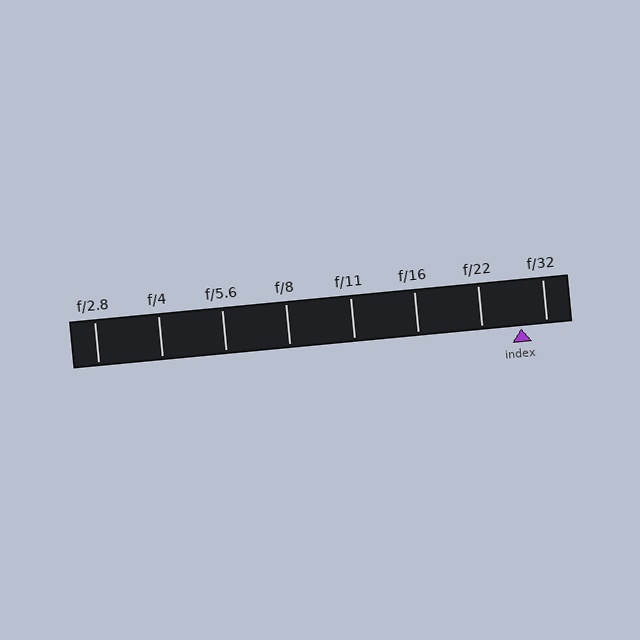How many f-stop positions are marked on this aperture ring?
There are 8 f-stop positions marked.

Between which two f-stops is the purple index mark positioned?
The index mark is between f/22 and f/32.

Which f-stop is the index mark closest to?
The index mark is closest to f/32.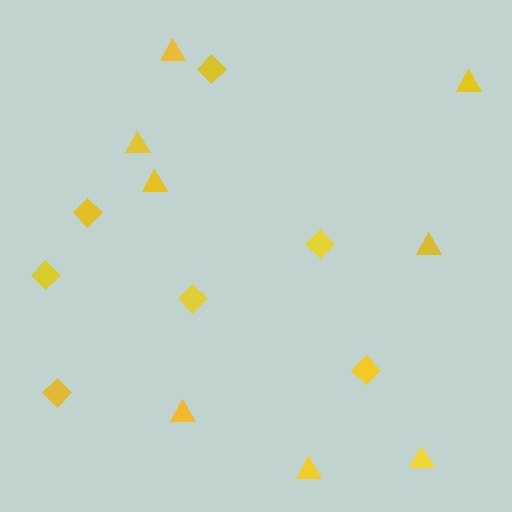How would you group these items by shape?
There are 2 groups: one group of triangles (8) and one group of diamonds (7).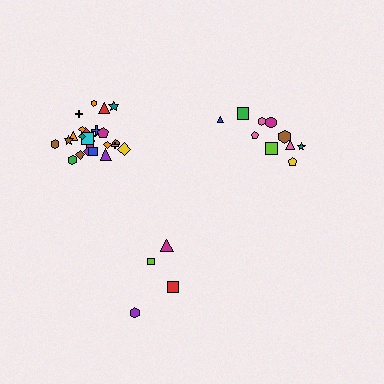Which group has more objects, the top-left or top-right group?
The top-left group.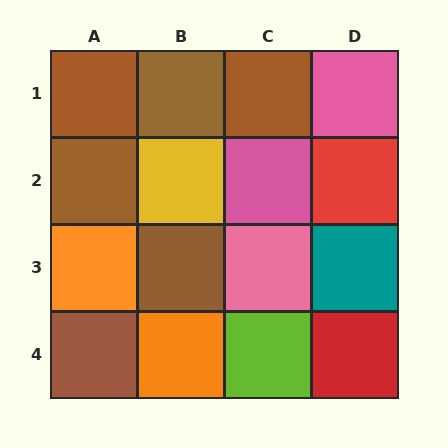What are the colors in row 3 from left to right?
Orange, brown, pink, teal.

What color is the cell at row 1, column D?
Pink.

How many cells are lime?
1 cell is lime.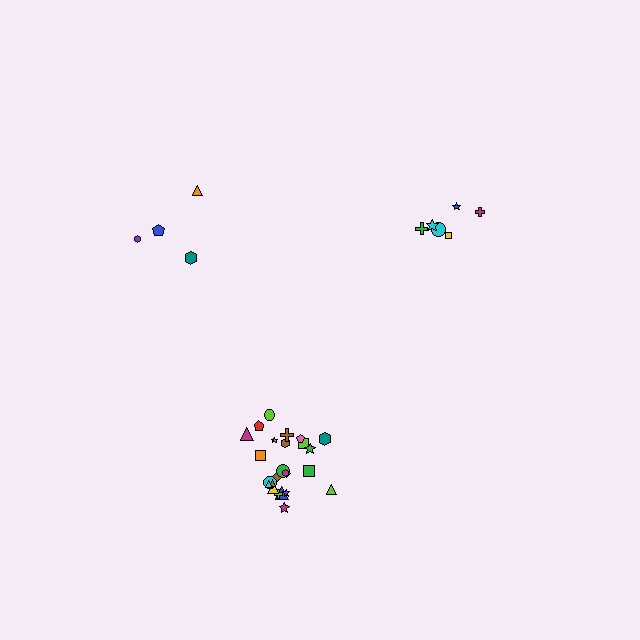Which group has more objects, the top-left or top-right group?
The top-right group.